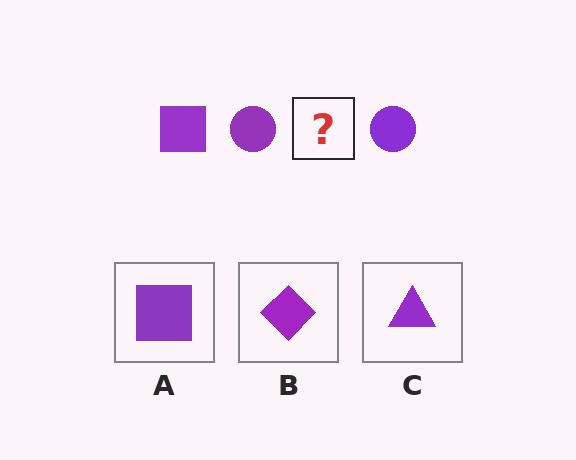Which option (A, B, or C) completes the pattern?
A.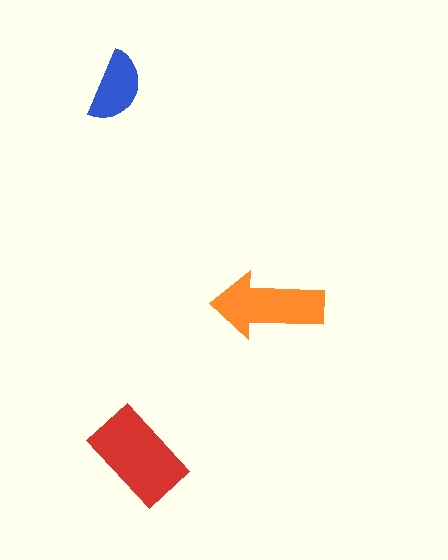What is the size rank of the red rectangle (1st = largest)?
1st.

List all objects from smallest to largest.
The blue semicircle, the orange arrow, the red rectangle.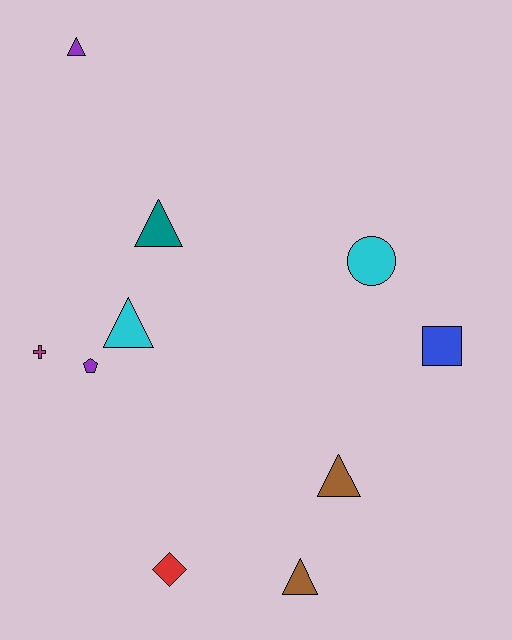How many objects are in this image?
There are 10 objects.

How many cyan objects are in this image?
There are 2 cyan objects.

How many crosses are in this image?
There is 1 cross.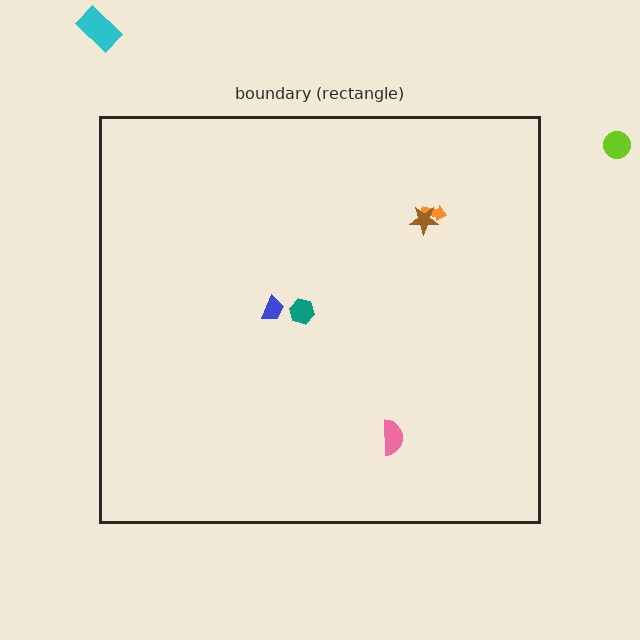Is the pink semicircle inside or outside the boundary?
Inside.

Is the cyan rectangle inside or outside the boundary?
Outside.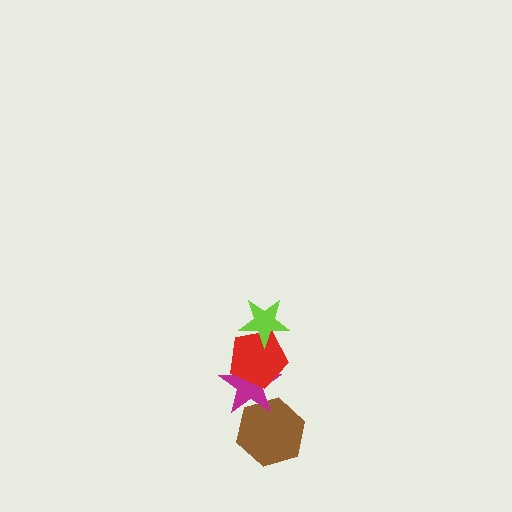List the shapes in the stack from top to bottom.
From top to bottom: the lime star, the red pentagon, the magenta star, the brown hexagon.